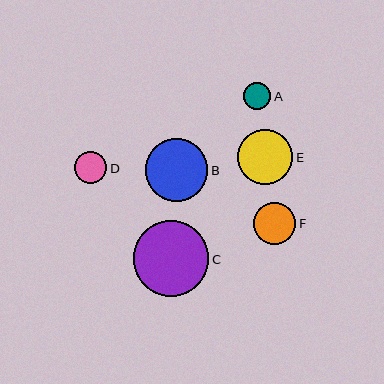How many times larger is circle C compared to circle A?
Circle C is approximately 2.7 times the size of circle A.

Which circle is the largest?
Circle C is the largest with a size of approximately 75 pixels.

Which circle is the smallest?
Circle A is the smallest with a size of approximately 28 pixels.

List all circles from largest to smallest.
From largest to smallest: C, B, E, F, D, A.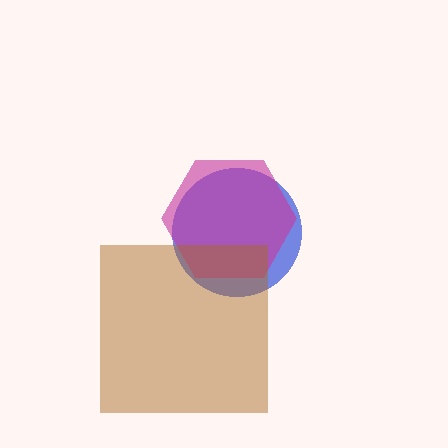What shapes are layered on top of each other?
The layered shapes are: a blue circle, a magenta hexagon, a brown square.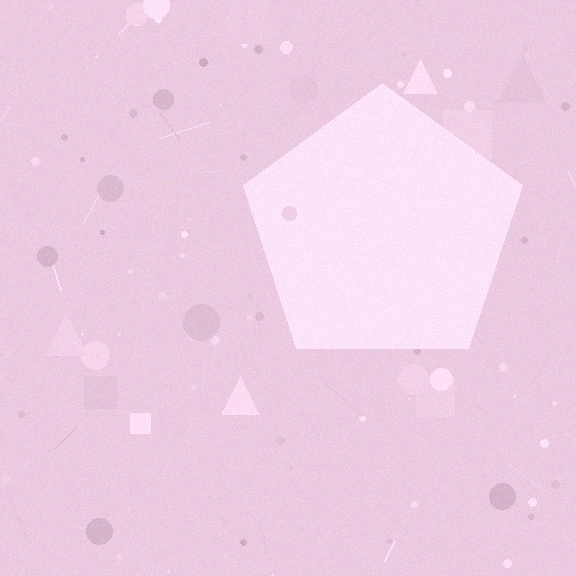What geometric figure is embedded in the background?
A pentagon is embedded in the background.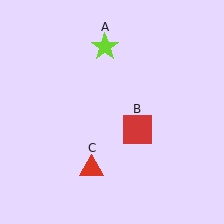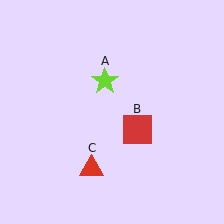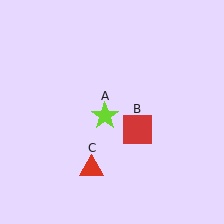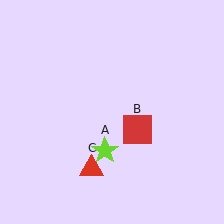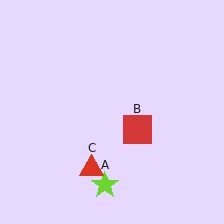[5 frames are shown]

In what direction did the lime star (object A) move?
The lime star (object A) moved down.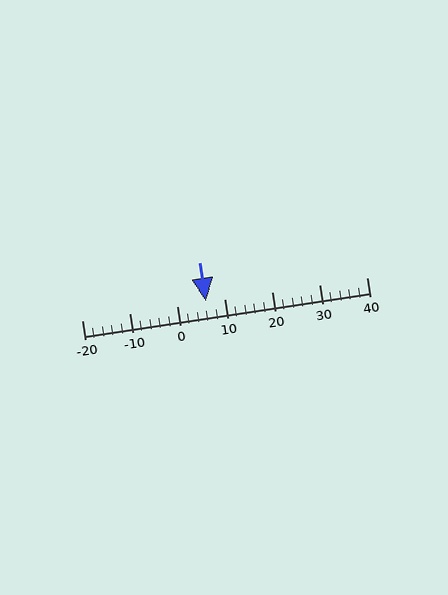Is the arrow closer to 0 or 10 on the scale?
The arrow is closer to 10.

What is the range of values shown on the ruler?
The ruler shows values from -20 to 40.